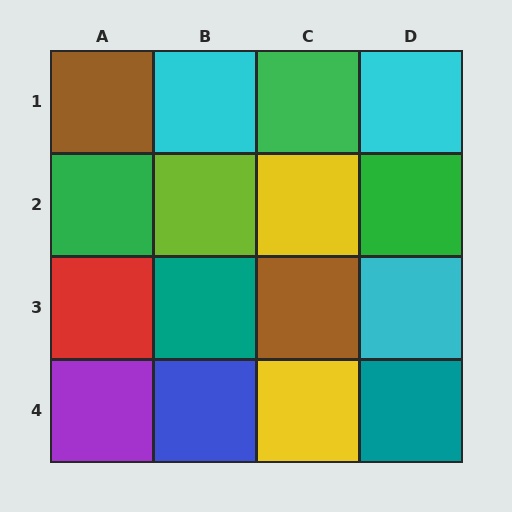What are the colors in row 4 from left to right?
Purple, blue, yellow, teal.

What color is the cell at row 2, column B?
Lime.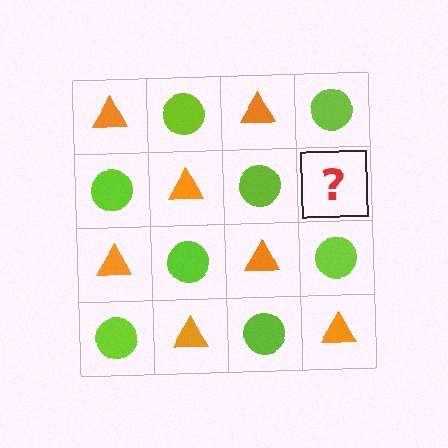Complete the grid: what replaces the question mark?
The question mark should be replaced with an orange triangle.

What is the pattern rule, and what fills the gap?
The rule is that it alternates orange triangle and lime circle in a checkerboard pattern. The gap should be filled with an orange triangle.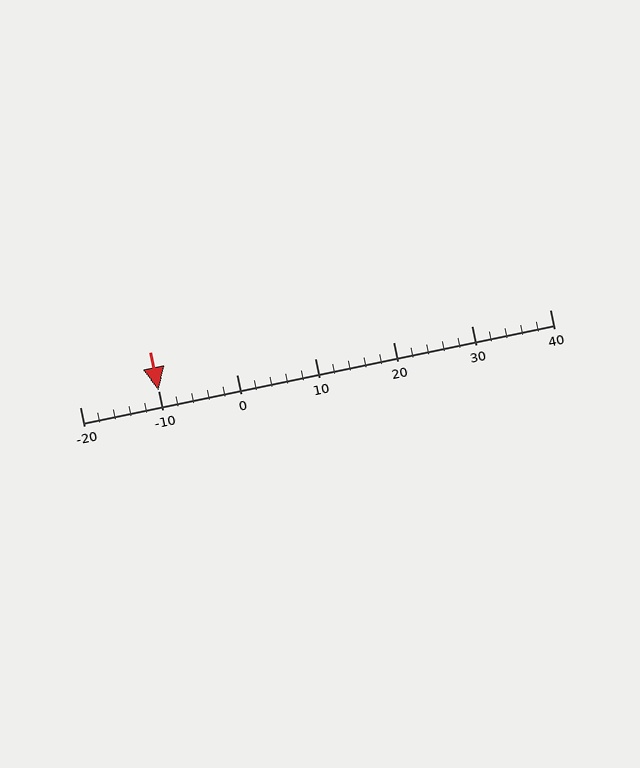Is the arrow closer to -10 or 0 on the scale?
The arrow is closer to -10.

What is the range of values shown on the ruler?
The ruler shows values from -20 to 40.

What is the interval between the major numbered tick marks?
The major tick marks are spaced 10 units apart.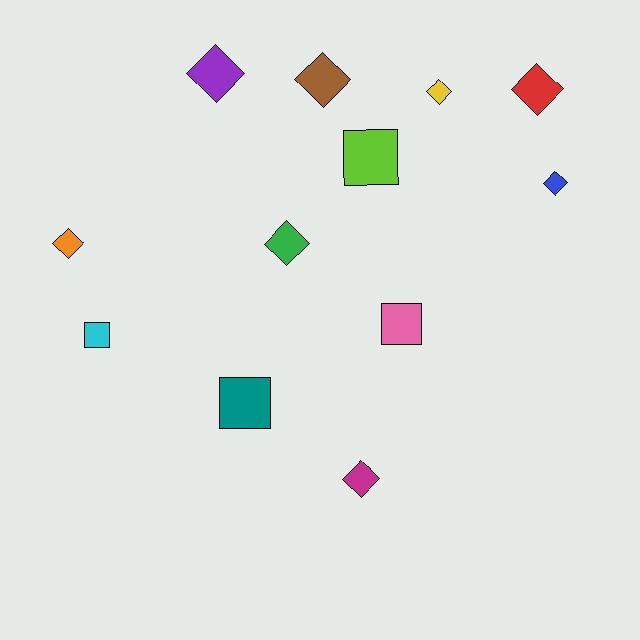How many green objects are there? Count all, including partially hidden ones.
There is 1 green object.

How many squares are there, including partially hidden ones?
There are 4 squares.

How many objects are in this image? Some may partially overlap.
There are 12 objects.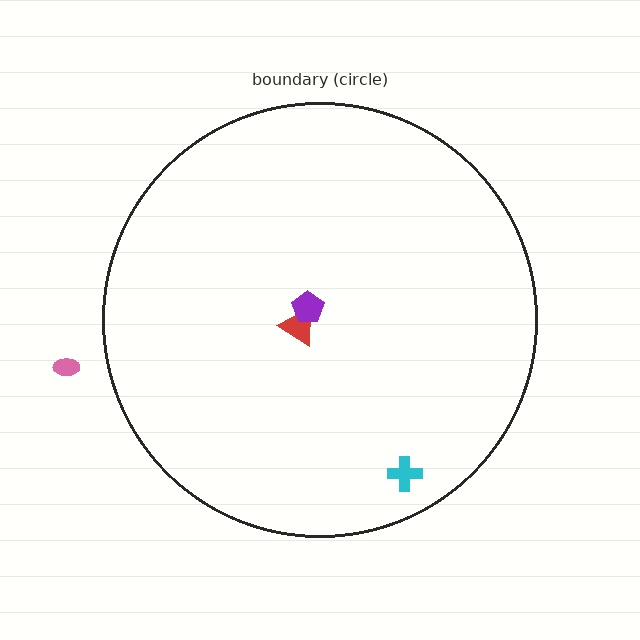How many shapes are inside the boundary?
3 inside, 1 outside.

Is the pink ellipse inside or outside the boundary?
Outside.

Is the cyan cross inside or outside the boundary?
Inside.